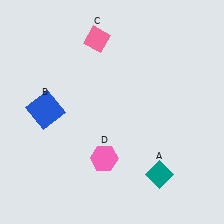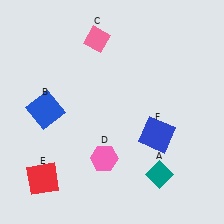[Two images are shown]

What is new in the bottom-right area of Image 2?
A blue square (F) was added in the bottom-right area of Image 2.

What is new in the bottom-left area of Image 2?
A red square (E) was added in the bottom-left area of Image 2.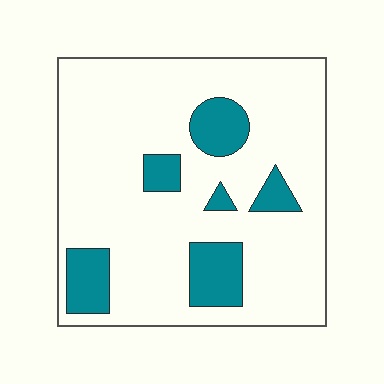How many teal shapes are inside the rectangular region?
6.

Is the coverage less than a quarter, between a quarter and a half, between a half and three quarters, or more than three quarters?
Less than a quarter.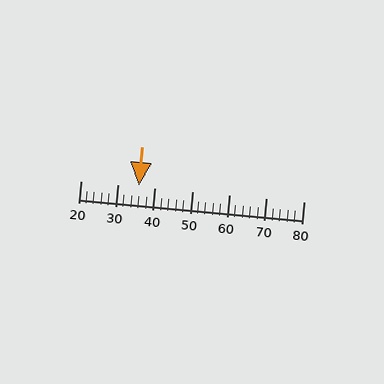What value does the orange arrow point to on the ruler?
The orange arrow points to approximately 36.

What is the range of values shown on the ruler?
The ruler shows values from 20 to 80.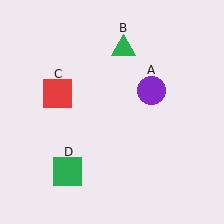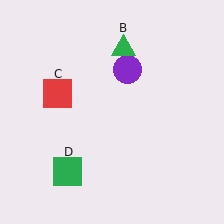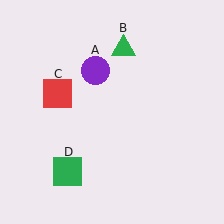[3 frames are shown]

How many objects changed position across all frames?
1 object changed position: purple circle (object A).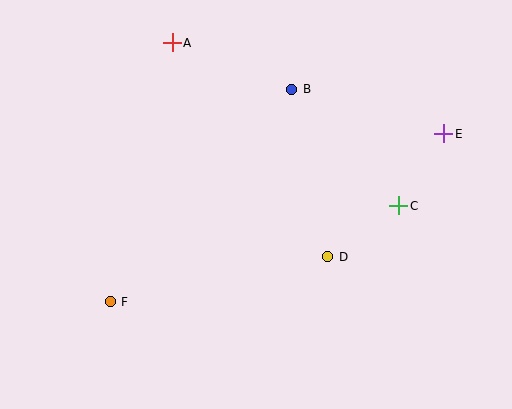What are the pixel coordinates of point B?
Point B is at (292, 89).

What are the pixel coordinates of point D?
Point D is at (328, 257).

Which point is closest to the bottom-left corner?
Point F is closest to the bottom-left corner.